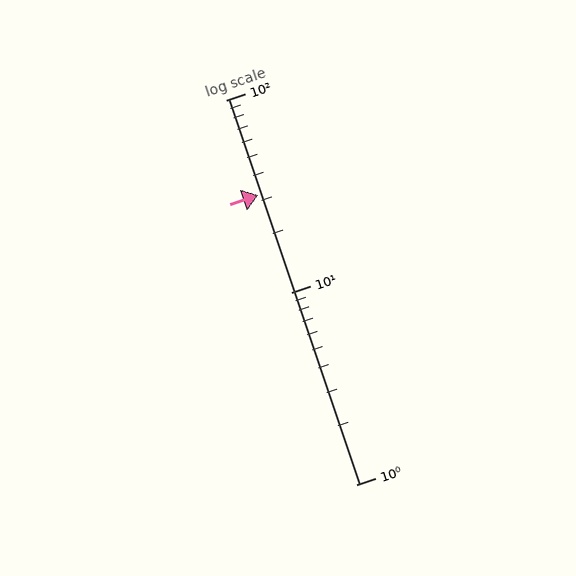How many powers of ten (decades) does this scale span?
The scale spans 2 decades, from 1 to 100.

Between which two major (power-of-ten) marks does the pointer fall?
The pointer is between 10 and 100.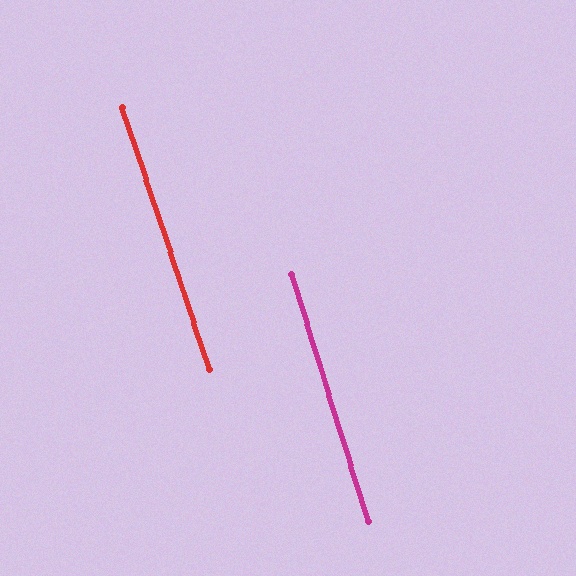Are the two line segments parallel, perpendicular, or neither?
Parallel — their directions differ by only 1.2°.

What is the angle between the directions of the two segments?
Approximately 1 degree.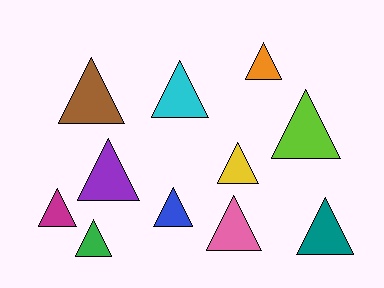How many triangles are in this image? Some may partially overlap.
There are 11 triangles.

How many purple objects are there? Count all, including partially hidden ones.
There is 1 purple object.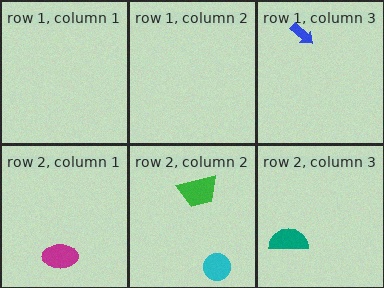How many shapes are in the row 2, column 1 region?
1.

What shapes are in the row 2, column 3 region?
The teal semicircle.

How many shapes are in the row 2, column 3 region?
1.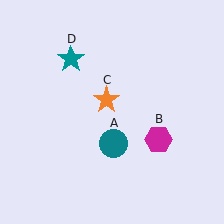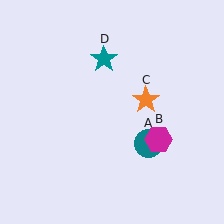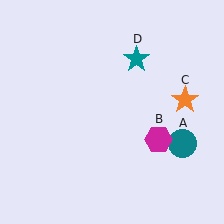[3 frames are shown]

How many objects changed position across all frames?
3 objects changed position: teal circle (object A), orange star (object C), teal star (object D).